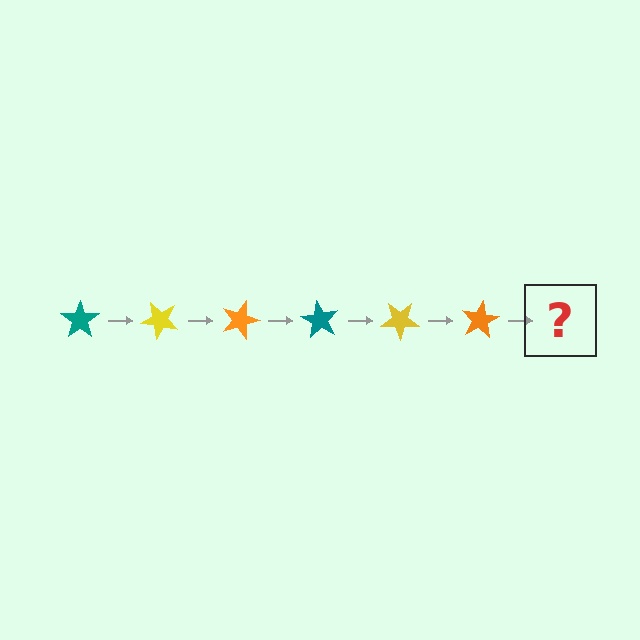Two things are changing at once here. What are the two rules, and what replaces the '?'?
The two rules are that it rotates 45 degrees each step and the color cycles through teal, yellow, and orange. The '?' should be a teal star, rotated 270 degrees from the start.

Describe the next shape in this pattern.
It should be a teal star, rotated 270 degrees from the start.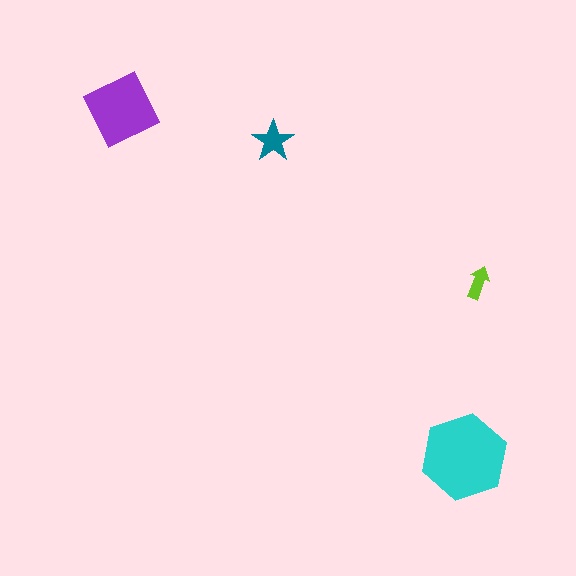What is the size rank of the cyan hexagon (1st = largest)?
1st.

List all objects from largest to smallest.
The cyan hexagon, the purple diamond, the teal star, the lime arrow.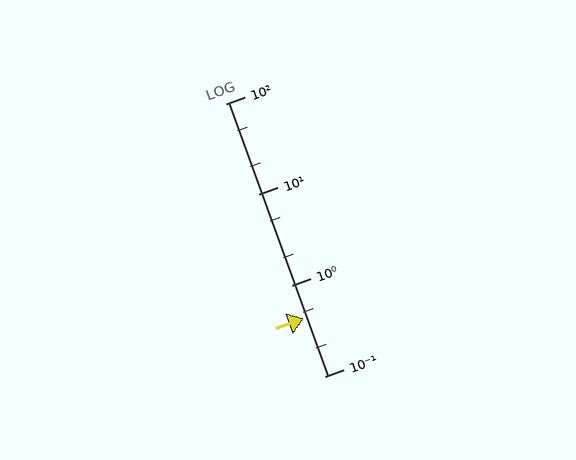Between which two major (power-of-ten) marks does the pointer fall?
The pointer is between 0.1 and 1.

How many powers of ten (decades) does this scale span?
The scale spans 3 decades, from 0.1 to 100.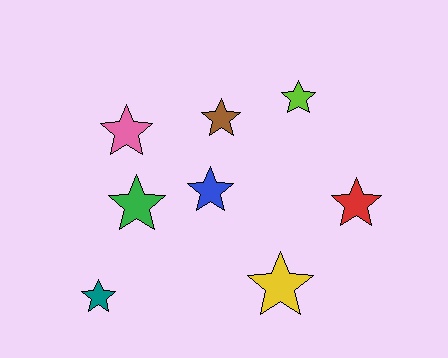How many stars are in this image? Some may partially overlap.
There are 8 stars.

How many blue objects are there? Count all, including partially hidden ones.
There is 1 blue object.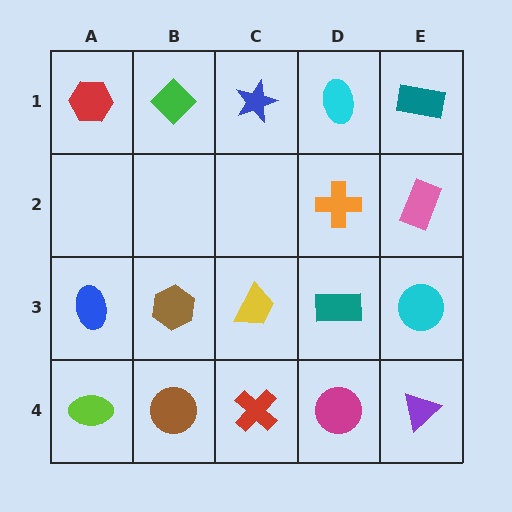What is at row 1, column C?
A blue star.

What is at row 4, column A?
A lime ellipse.